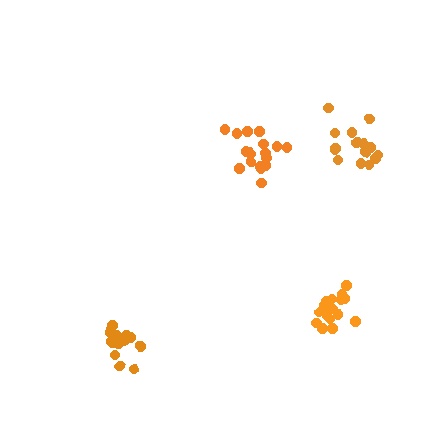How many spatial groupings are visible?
There are 4 spatial groupings.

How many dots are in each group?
Group 1: 18 dots, Group 2: 18 dots, Group 3: 15 dots, Group 4: 16 dots (67 total).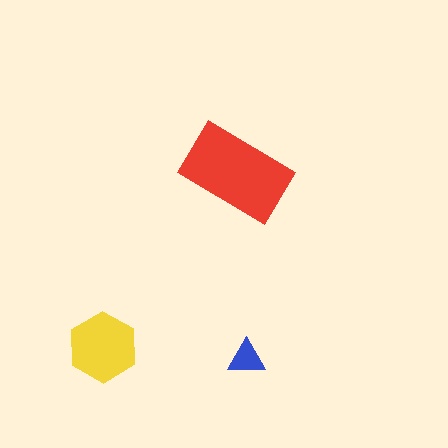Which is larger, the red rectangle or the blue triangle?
The red rectangle.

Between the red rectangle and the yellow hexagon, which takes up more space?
The red rectangle.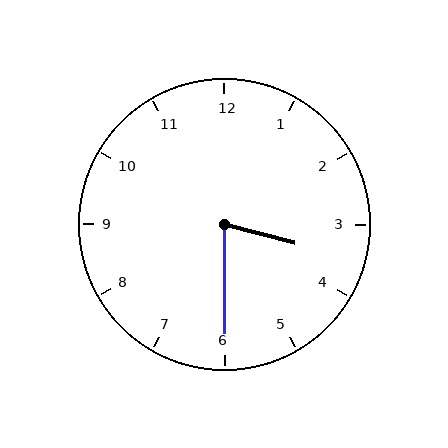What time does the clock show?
3:30.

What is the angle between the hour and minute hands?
Approximately 75 degrees.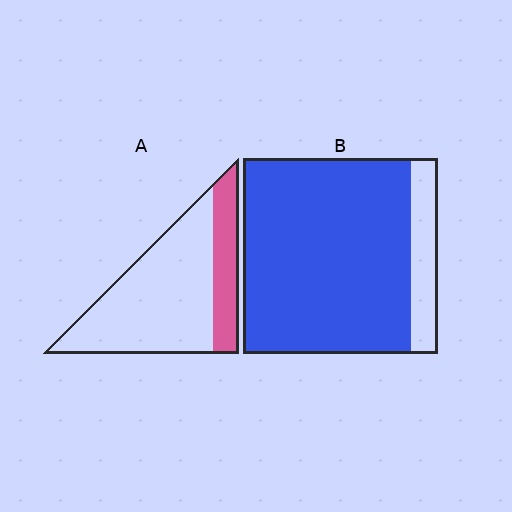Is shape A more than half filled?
No.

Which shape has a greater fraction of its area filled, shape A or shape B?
Shape B.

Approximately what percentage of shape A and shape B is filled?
A is approximately 25% and B is approximately 85%.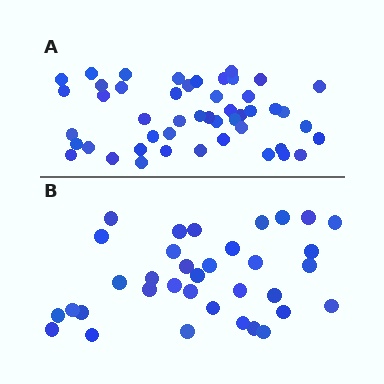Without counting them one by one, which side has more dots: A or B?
Region A (the top region) has more dots.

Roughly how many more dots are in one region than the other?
Region A has approximately 15 more dots than region B.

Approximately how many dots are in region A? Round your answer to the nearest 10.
About 50 dots. (The exact count is 48, which rounds to 50.)